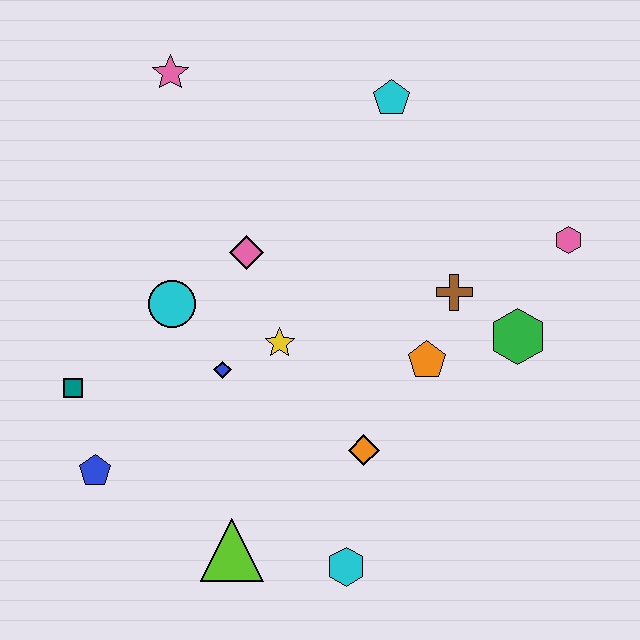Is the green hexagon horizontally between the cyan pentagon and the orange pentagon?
No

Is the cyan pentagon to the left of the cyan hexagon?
No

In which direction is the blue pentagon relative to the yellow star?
The blue pentagon is to the left of the yellow star.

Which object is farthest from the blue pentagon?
The pink hexagon is farthest from the blue pentagon.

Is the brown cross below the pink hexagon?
Yes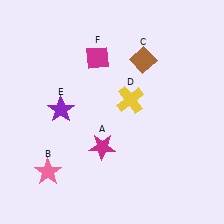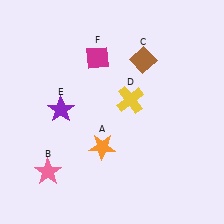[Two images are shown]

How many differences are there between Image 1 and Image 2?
There is 1 difference between the two images.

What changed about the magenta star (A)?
In Image 1, A is magenta. In Image 2, it changed to orange.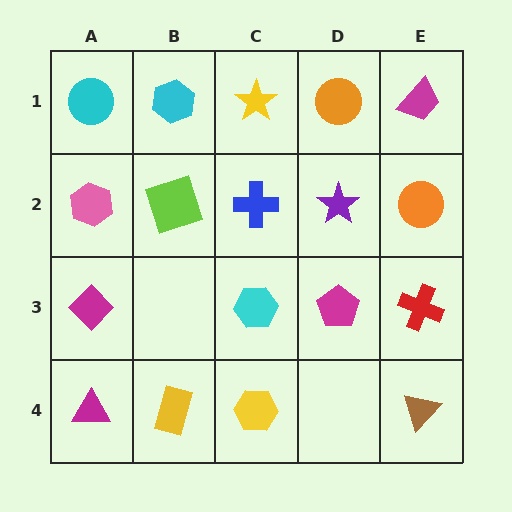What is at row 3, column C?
A cyan hexagon.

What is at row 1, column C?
A yellow star.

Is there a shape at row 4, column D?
No, that cell is empty.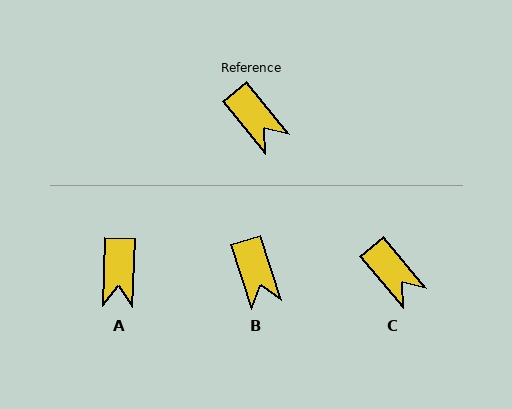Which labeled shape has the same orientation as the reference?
C.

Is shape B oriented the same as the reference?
No, it is off by about 22 degrees.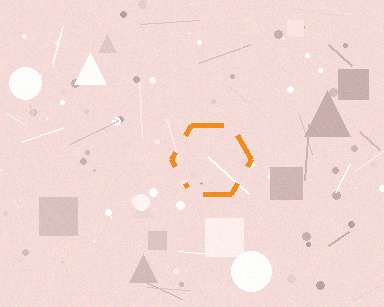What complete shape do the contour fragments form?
The contour fragments form a hexagon.